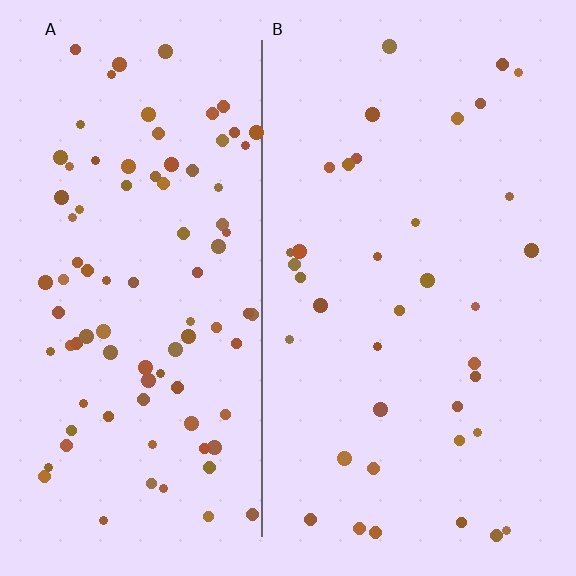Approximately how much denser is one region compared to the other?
Approximately 2.4× — region A over region B.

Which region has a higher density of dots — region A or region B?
A (the left).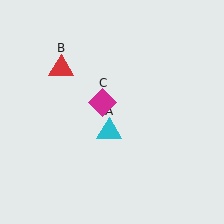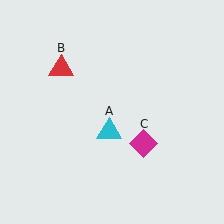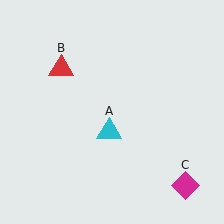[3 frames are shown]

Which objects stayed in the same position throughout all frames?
Cyan triangle (object A) and red triangle (object B) remained stationary.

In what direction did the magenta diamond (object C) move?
The magenta diamond (object C) moved down and to the right.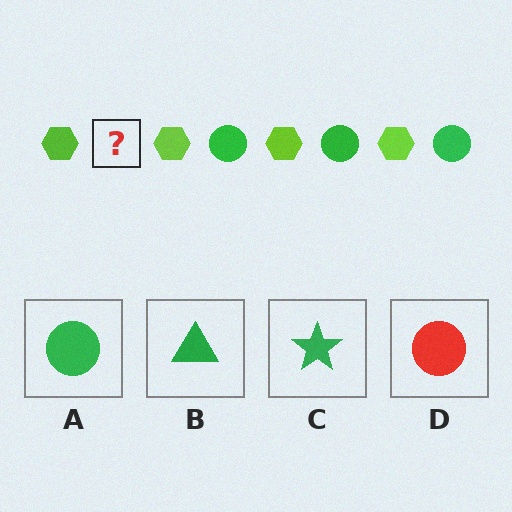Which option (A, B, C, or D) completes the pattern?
A.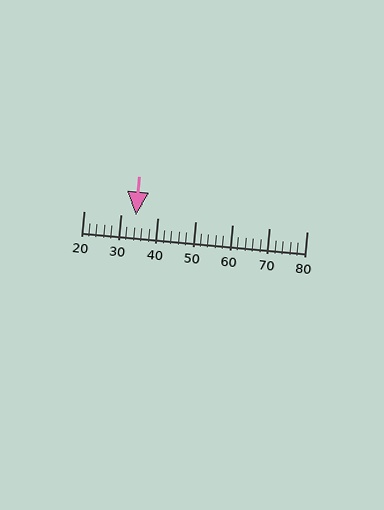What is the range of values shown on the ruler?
The ruler shows values from 20 to 80.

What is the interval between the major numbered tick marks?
The major tick marks are spaced 10 units apart.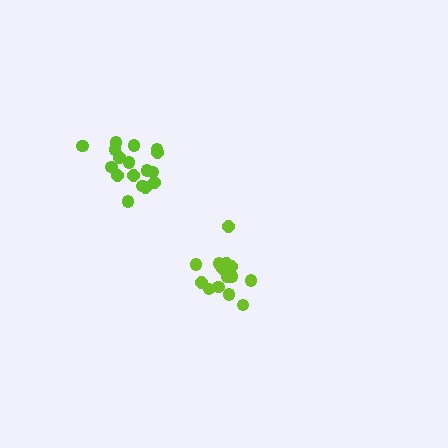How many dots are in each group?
Group 1: 15 dots, Group 2: 17 dots (32 total).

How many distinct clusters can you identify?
There are 2 distinct clusters.